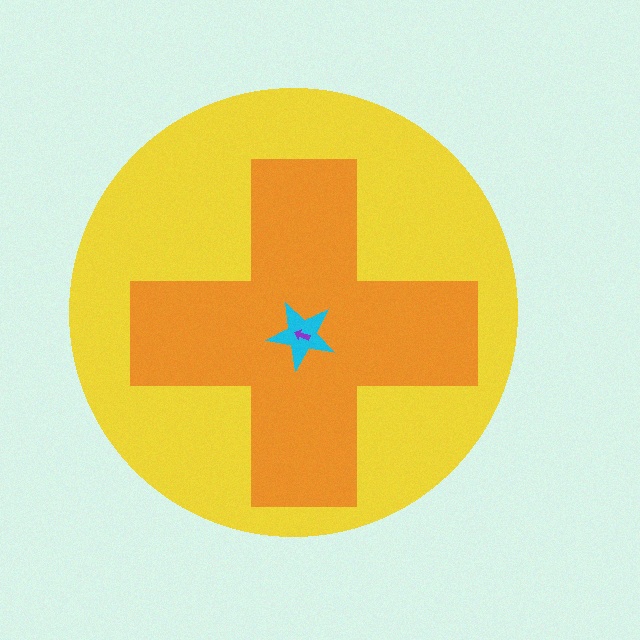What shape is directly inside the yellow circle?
The orange cross.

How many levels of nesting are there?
4.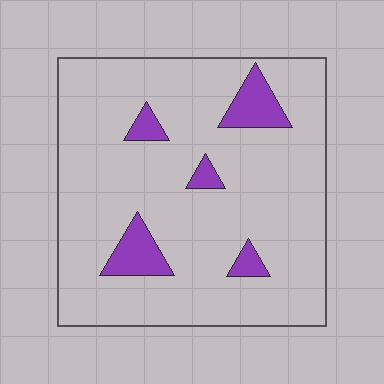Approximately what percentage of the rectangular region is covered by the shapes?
Approximately 10%.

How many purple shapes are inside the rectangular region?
5.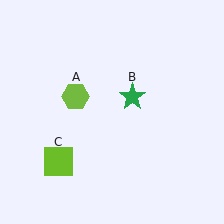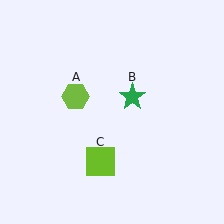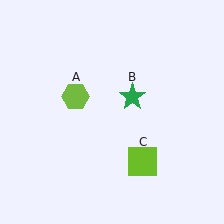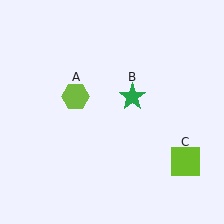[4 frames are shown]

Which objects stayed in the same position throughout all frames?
Lime hexagon (object A) and green star (object B) remained stationary.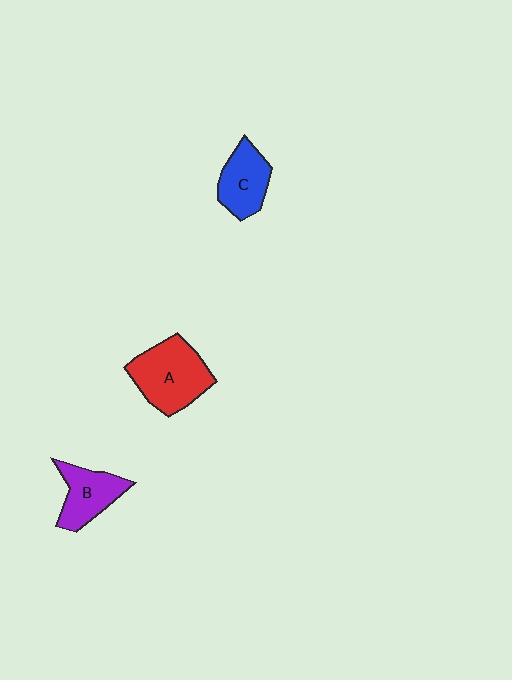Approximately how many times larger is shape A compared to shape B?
Approximately 1.5 times.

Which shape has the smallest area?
Shape C (blue).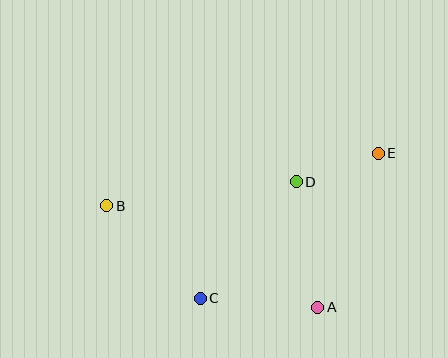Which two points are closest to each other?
Points D and E are closest to each other.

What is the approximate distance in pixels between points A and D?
The distance between A and D is approximately 128 pixels.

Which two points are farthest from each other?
Points B and E are farthest from each other.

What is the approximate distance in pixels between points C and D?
The distance between C and D is approximately 151 pixels.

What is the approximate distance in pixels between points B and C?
The distance between B and C is approximately 132 pixels.